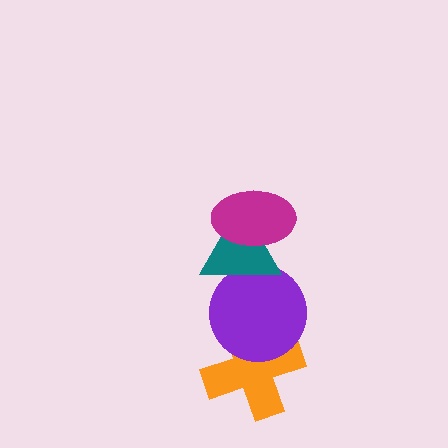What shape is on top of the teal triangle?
The magenta ellipse is on top of the teal triangle.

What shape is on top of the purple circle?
The teal triangle is on top of the purple circle.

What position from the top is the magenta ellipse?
The magenta ellipse is 1st from the top.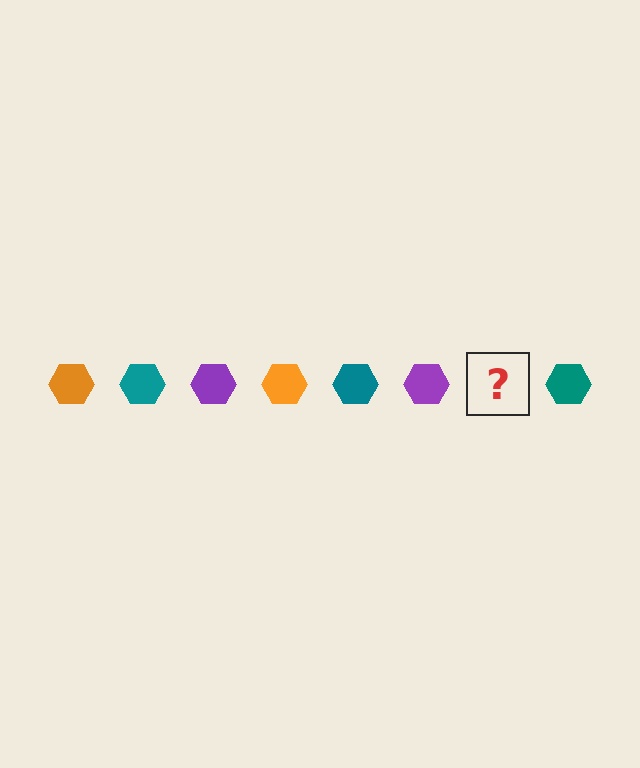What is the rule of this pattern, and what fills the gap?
The rule is that the pattern cycles through orange, teal, purple hexagons. The gap should be filled with an orange hexagon.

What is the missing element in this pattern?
The missing element is an orange hexagon.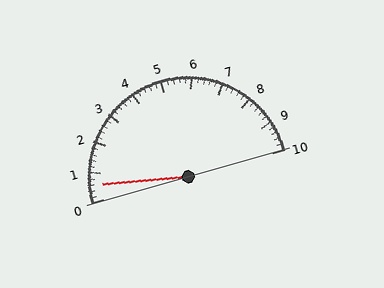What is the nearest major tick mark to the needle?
The nearest major tick mark is 1.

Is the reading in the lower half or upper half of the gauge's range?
The reading is in the lower half of the range (0 to 10).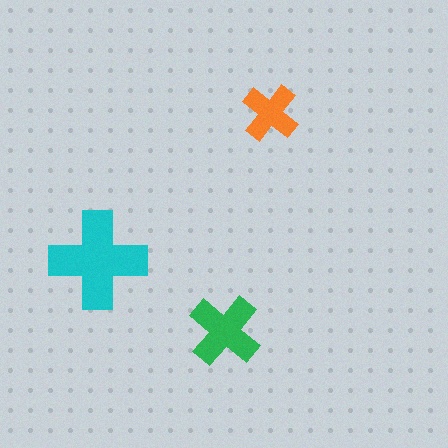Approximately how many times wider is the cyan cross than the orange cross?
About 1.5 times wider.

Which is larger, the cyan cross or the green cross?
The cyan one.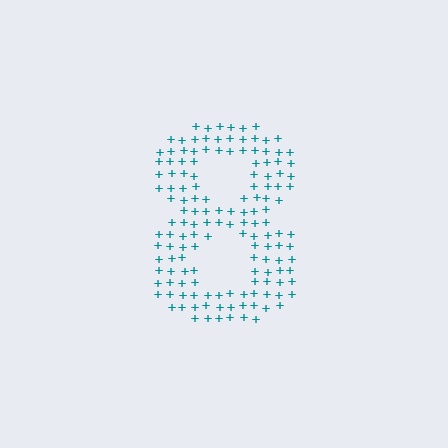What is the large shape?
The large shape is the digit 8.